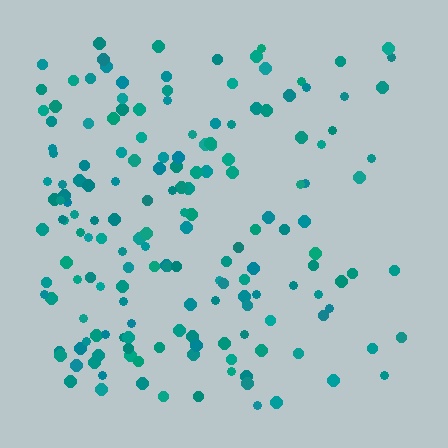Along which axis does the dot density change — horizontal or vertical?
Horizontal.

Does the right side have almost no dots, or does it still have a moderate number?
Still a moderate number, just noticeably fewer than the left.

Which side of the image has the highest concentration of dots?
The left.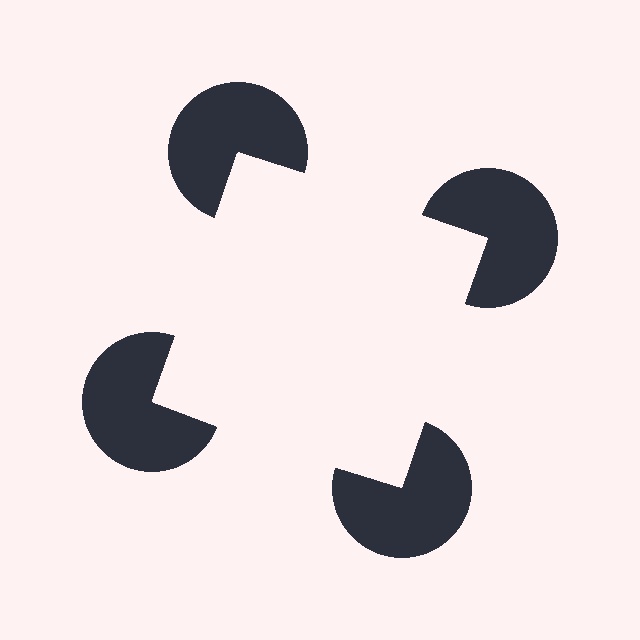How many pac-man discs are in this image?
There are 4 — one at each vertex of the illusory square.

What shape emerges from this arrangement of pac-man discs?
An illusory square — its edges are inferred from the aligned wedge cuts in the pac-man discs, not physically drawn.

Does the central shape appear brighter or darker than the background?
It typically appears slightly brighter than the background, even though no actual brightness change is drawn.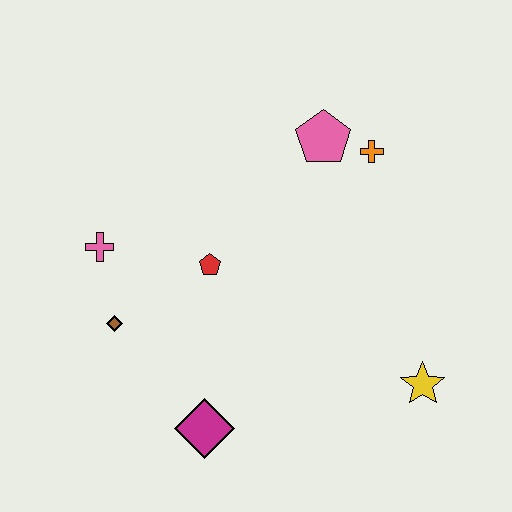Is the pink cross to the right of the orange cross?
No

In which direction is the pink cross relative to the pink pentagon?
The pink cross is to the left of the pink pentagon.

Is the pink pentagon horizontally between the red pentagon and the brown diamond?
No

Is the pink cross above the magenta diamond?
Yes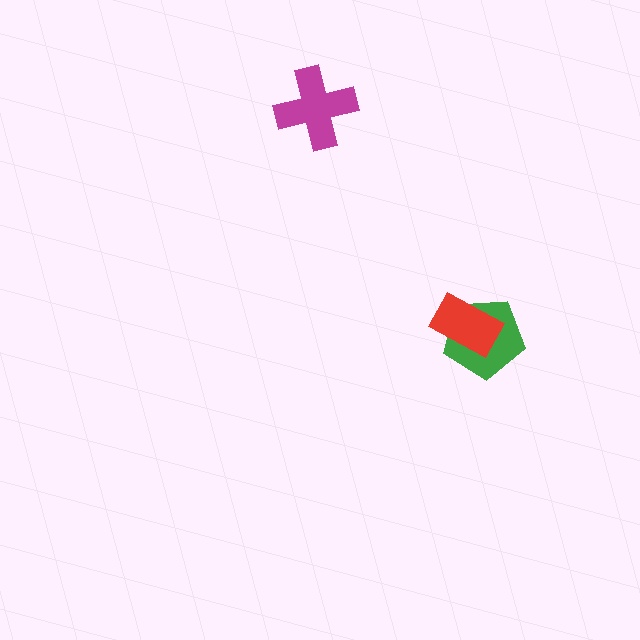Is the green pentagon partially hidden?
Yes, it is partially covered by another shape.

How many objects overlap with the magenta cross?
0 objects overlap with the magenta cross.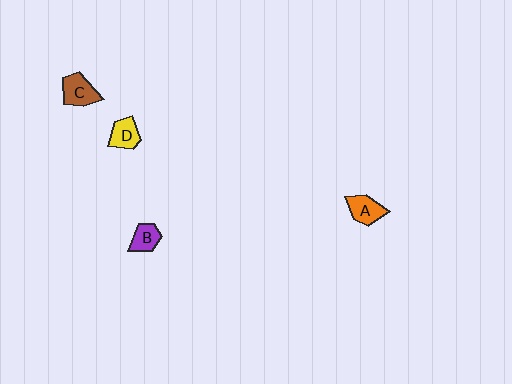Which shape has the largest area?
Shape C (brown).